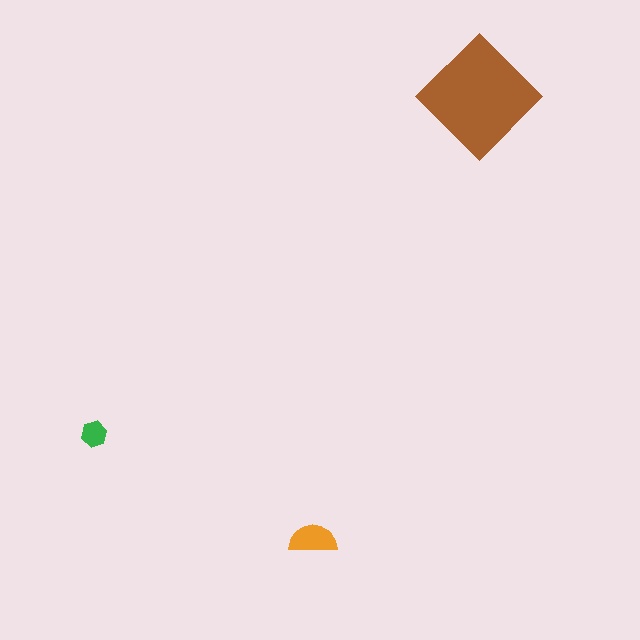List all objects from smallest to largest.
The green hexagon, the orange semicircle, the brown diamond.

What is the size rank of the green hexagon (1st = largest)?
3rd.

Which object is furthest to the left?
The green hexagon is leftmost.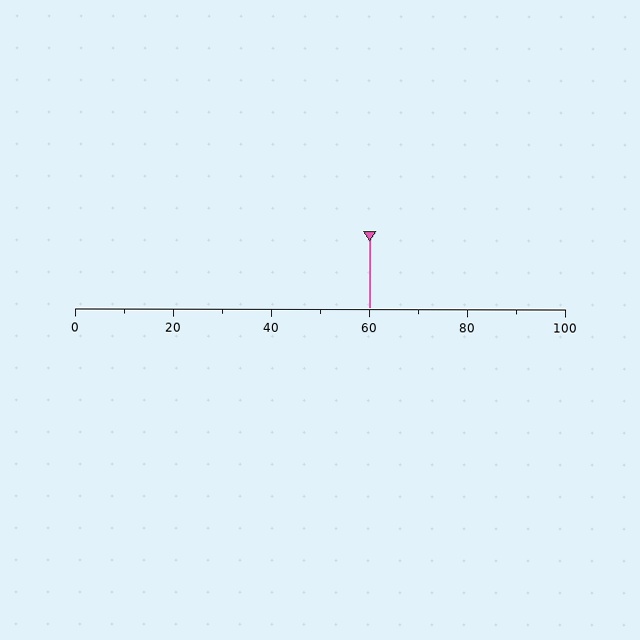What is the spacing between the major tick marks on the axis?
The major ticks are spaced 20 apart.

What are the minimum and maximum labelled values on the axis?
The axis runs from 0 to 100.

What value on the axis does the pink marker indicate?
The marker indicates approximately 60.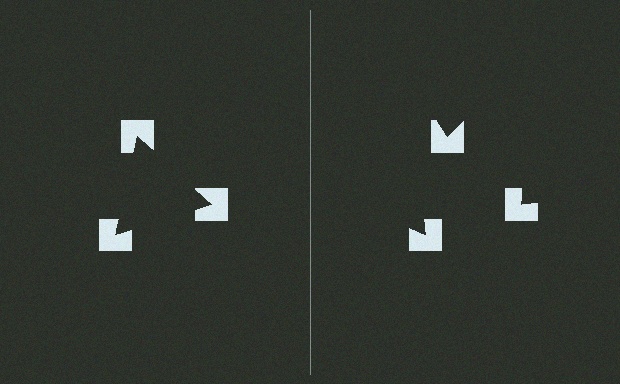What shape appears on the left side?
An illusory triangle.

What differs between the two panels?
The notched squares are positioned identically on both sides; only the wedge orientations differ. On the left they align to a triangle; on the right they are misaligned.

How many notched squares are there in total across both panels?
6 — 3 on each side.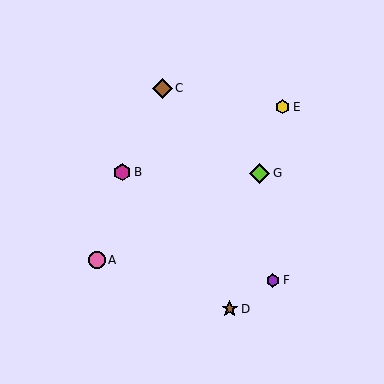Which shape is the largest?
The lime diamond (labeled G) is the largest.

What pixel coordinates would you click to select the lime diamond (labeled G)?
Click at (260, 173) to select the lime diamond G.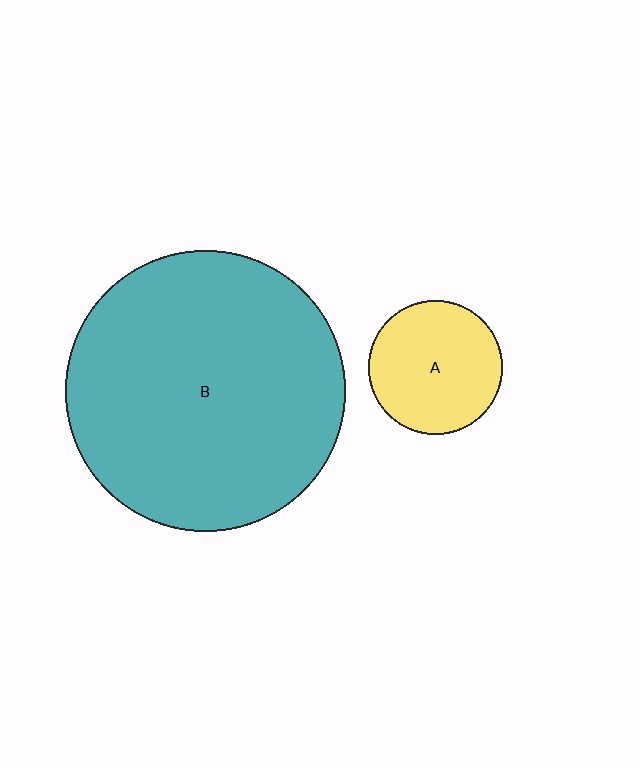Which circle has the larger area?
Circle B (teal).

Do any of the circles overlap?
No, none of the circles overlap.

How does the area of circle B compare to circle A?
Approximately 4.4 times.